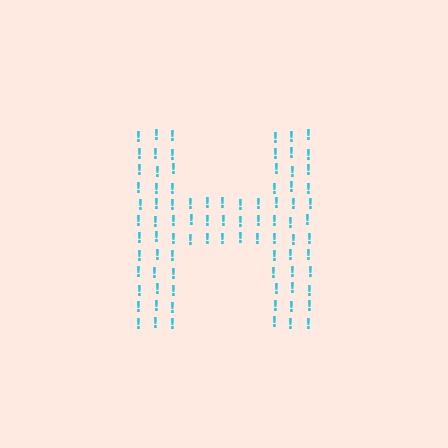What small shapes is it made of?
It is made of small exclamation marks.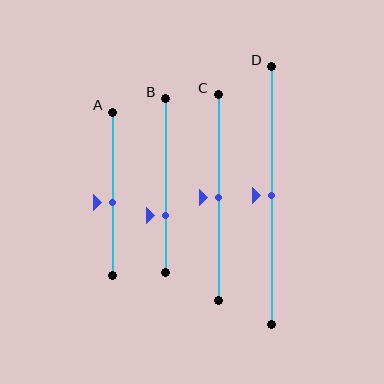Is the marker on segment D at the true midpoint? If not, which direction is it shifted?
Yes, the marker on segment D is at the true midpoint.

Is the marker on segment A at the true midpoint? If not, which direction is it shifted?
No, the marker on segment A is shifted downward by about 5% of the segment length.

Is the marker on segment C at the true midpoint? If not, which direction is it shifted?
Yes, the marker on segment C is at the true midpoint.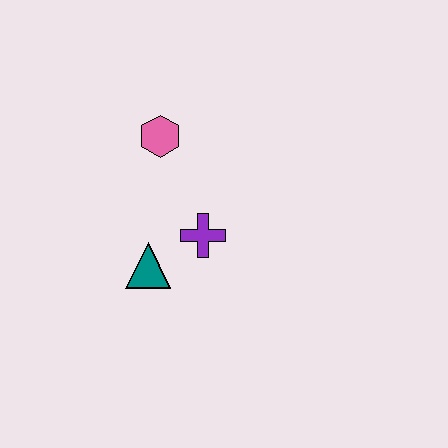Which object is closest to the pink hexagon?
The purple cross is closest to the pink hexagon.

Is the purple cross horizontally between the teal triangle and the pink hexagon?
No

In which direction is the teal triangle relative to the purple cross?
The teal triangle is to the left of the purple cross.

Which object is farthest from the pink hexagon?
The teal triangle is farthest from the pink hexagon.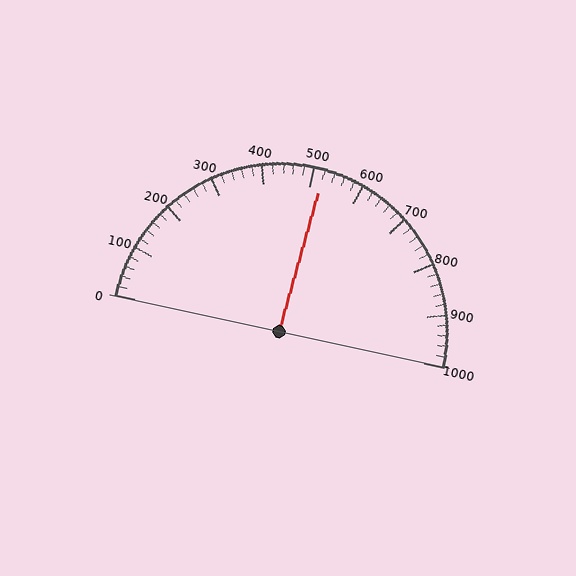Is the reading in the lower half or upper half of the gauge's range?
The reading is in the upper half of the range (0 to 1000).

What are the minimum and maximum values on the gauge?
The gauge ranges from 0 to 1000.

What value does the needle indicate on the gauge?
The needle indicates approximately 520.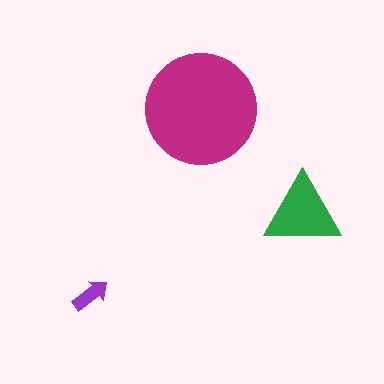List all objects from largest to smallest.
The magenta circle, the green triangle, the purple arrow.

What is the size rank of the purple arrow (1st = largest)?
3rd.